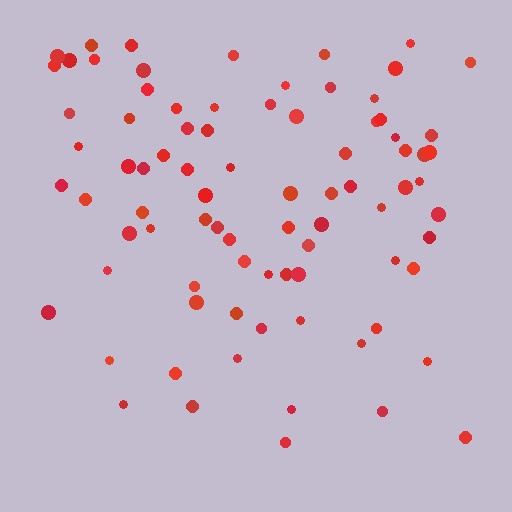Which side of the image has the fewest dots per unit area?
The bottom.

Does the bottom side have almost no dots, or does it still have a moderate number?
Still a moderate number, just noticeably fewer than the top.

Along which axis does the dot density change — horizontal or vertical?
Vertical.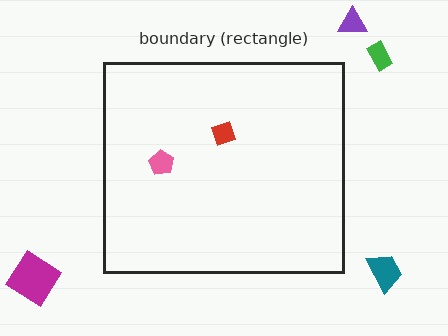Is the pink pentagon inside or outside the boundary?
Inside.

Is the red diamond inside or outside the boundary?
Inside.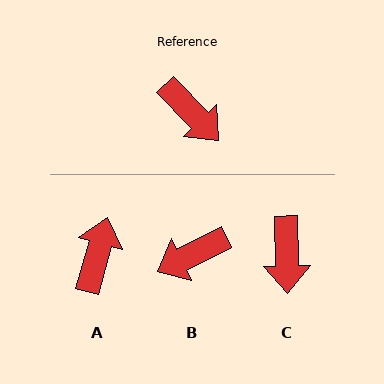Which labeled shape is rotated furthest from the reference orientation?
A, about 121 degrees away.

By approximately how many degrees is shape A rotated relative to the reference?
Approximately 121 degrees counter-clockwise.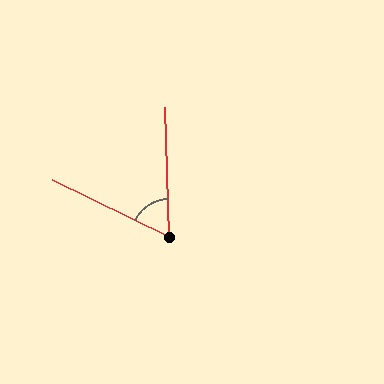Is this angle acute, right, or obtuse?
It is acute.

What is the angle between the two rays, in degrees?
Approximately 62 degrees.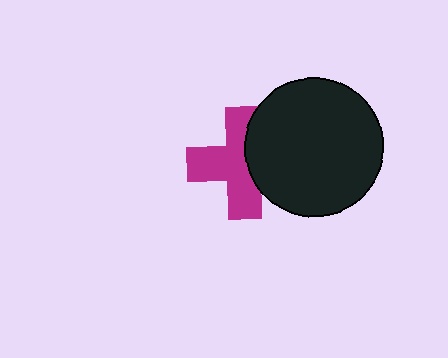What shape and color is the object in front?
The object in front is a black circle.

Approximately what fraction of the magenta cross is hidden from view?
Roughly 37% of the magenta cross is hidden behind the black circle.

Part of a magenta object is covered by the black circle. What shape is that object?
It is a cross.